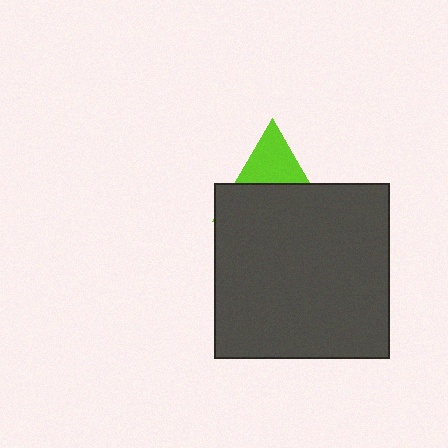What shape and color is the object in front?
The object in front is a dark gray square.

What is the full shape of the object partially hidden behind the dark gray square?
The partially hidden object is a lime triangle.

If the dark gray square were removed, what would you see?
You would see the complete lime triangle.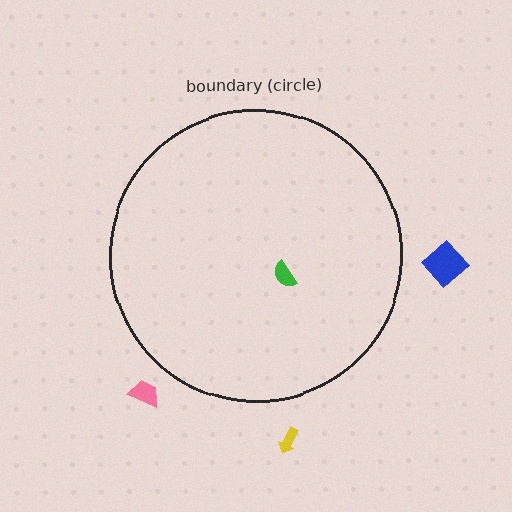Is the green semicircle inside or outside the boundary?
Inside.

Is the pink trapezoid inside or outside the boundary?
Outside.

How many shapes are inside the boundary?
1 inside, 3 outside.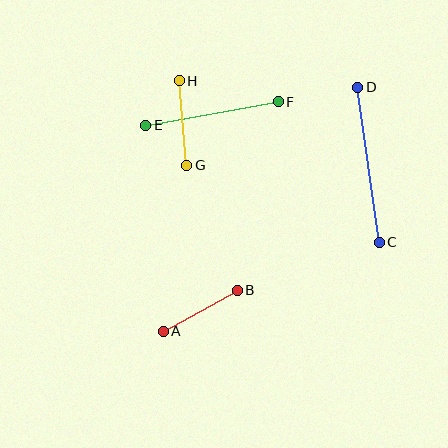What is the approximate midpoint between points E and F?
The midpoint is at approximately (212, 114) pixels.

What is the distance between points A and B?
The distance is approximately 85 pixels.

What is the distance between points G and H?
The distance is approximately 84 pixels.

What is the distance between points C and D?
The distance is approximately 157 pixels.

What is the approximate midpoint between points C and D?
The midpoint is at approximately (368, 165) pixels.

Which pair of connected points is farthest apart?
Points C and D are farthest apart.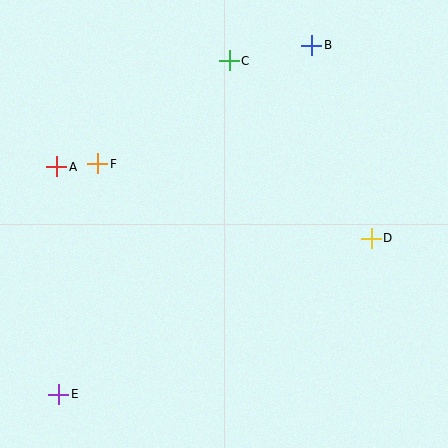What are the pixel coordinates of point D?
Point D is at (371, 238).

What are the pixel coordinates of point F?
Point F is at (98, 164).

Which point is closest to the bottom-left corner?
Point E is closest to the bottom-left corner.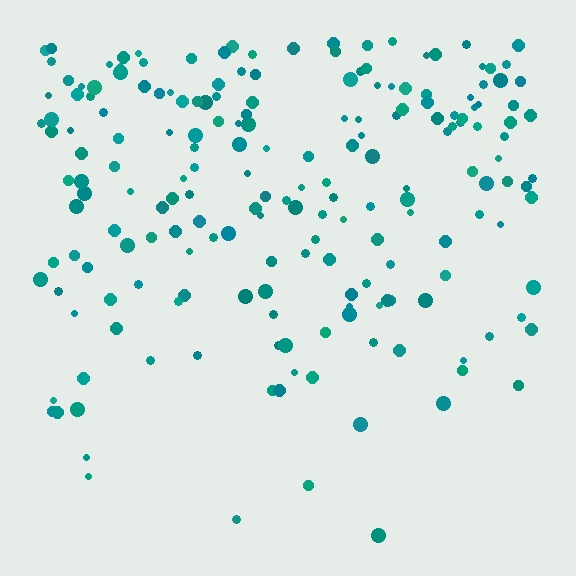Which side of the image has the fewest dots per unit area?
The bottom.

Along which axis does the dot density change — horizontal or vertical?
Vertical.